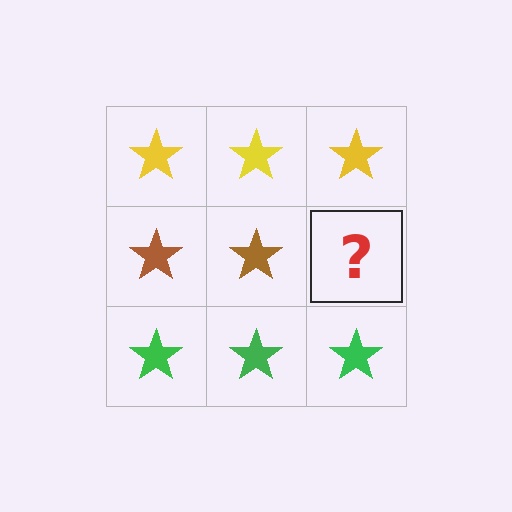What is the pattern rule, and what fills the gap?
The rule is that each row has a consistent color. The gap should be filled with a brown star.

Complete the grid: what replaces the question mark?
The question mark should be replaced with a brown star.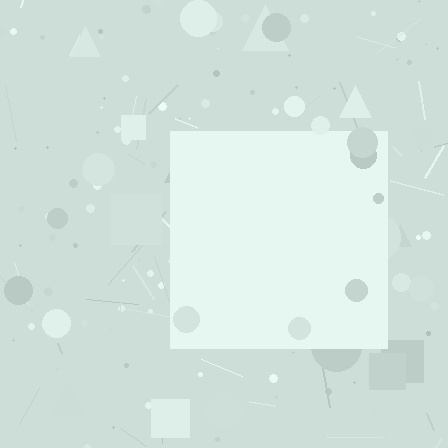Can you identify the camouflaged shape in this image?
The camouflaged shape is a square.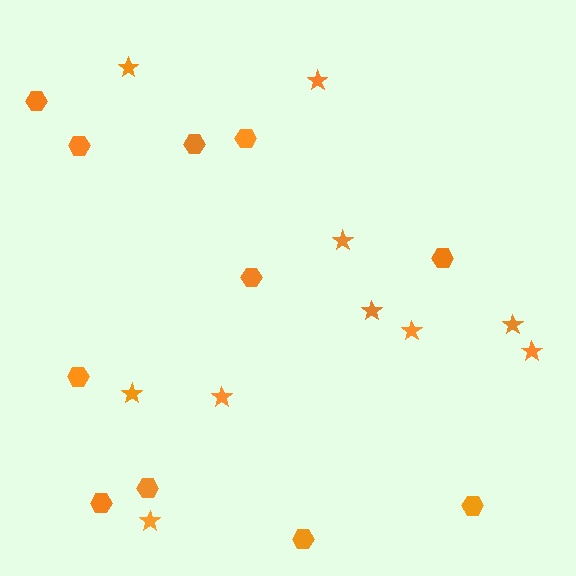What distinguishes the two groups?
There are 2 groups: one group of hexagons (11) and one group of stars (10).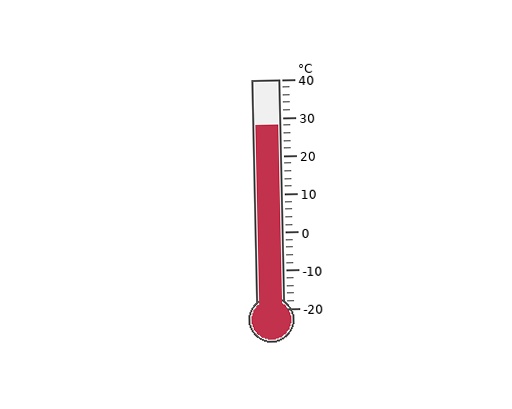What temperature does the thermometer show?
The thermometer shows approximately 28°C.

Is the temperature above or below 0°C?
The temperature is above 0°C.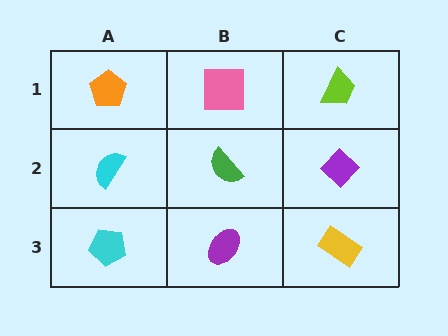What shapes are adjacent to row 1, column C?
A purple diamond (row 2, column C), a pink square (row 1, column B).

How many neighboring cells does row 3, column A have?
2.